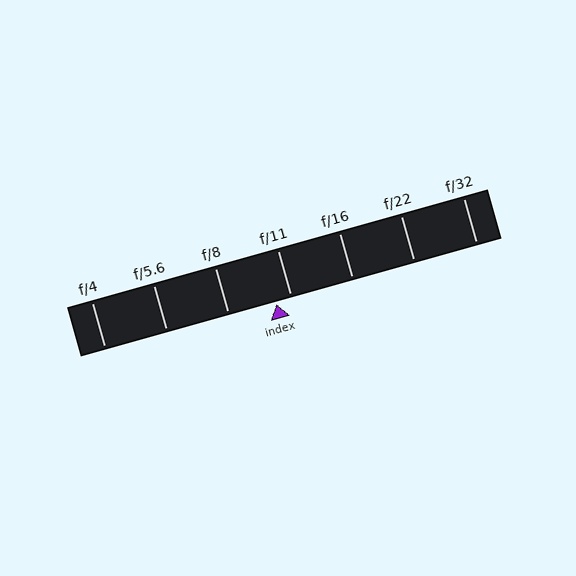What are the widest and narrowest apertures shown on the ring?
The widest aperture shown is f/4 and the narrowest is f/32.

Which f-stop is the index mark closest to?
The index mark is closest to f/11.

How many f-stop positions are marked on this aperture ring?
There are 7 f-stop positions marked.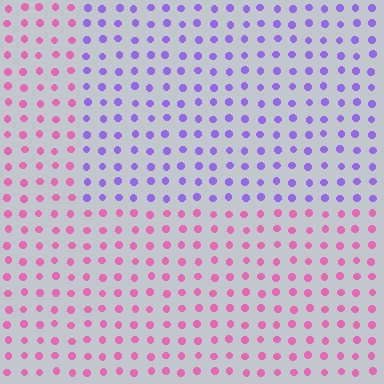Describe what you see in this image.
The image is filled with small pink elements in a uniform arrangement. A rectangle-shaped region is visible where the elements are tinted to a slightly different hue, forming a subtle color boundary.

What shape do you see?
I see a rectangle.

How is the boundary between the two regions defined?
The boundary is defined purely by a slight shift in hue (about 61 degrees). Spacing, size, and orientation are identical on both sides.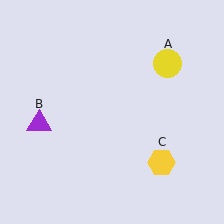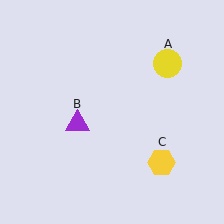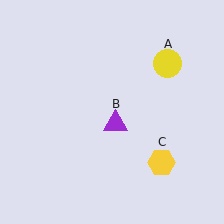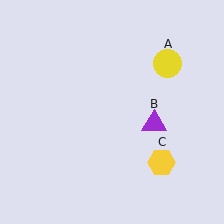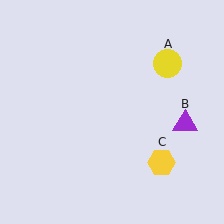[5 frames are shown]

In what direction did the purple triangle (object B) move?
The purple triangle (object B) moved right.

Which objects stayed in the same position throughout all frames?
Yellow circle (object A) and yellow hexagon (object C) remained stationary.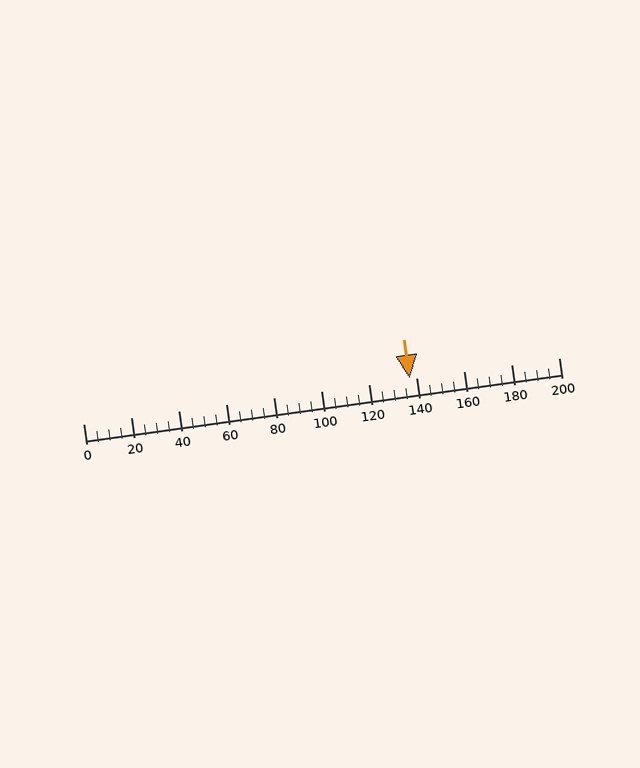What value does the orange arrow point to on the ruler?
The orange arrow points to approximately 137.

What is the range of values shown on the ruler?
The ruler shows values from 0 to 200.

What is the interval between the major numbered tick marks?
The major tick marks are spaced 20 units apart.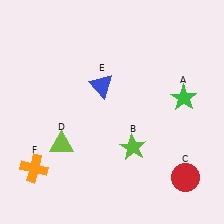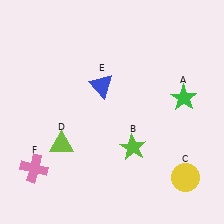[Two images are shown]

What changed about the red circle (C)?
In Image 1, C is red. In Image 2, it changed to yellow.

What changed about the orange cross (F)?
In Image 1, F is orange. In Image 2, it changed to pink.